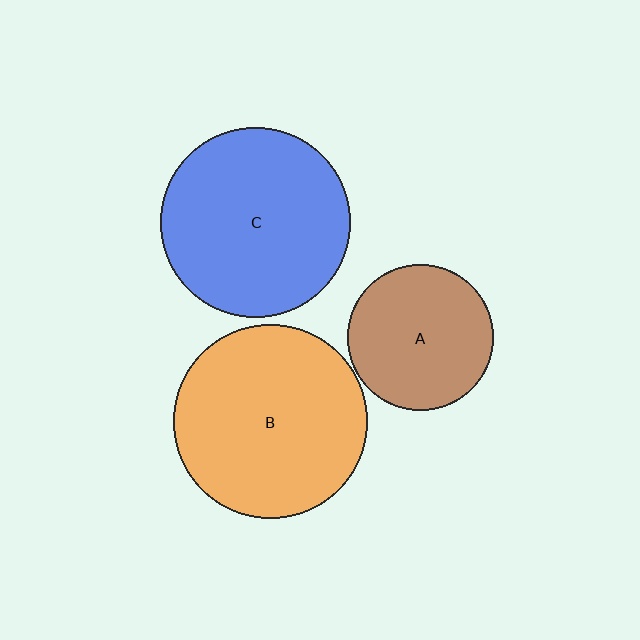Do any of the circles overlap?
No, none of the circles overlap.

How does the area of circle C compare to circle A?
Approximately 1.7 times.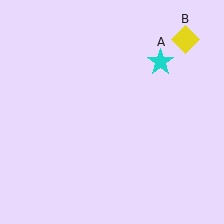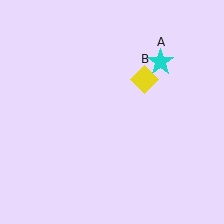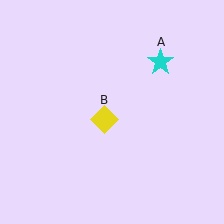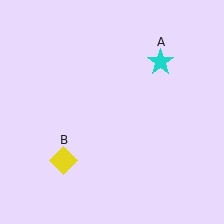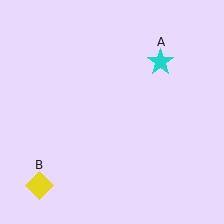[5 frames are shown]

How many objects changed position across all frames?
1 object changed position: yellow diamond (object B).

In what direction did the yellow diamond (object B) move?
The yellow diamond (object B) moved down and to the left.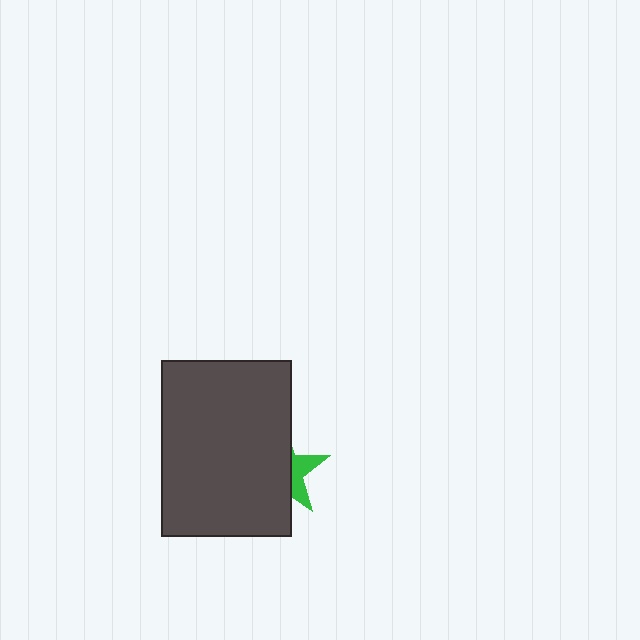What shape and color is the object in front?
The object in front is a dark gray rectangle.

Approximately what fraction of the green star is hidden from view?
Roughly 67% of the green star is hidden behind the dark gray rectangle.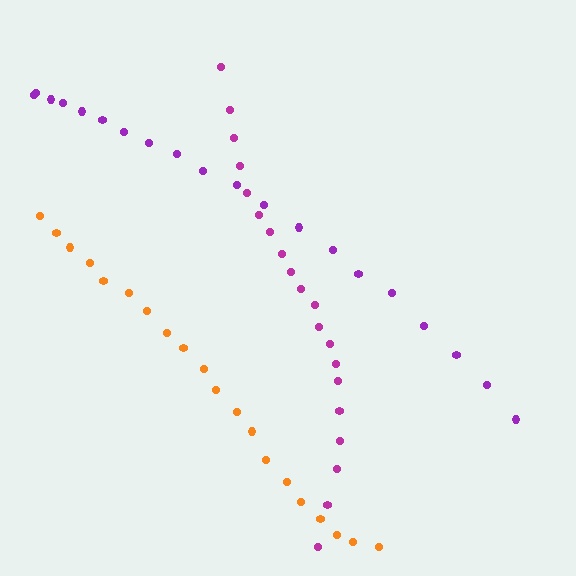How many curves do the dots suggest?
There are 3 distinct paths.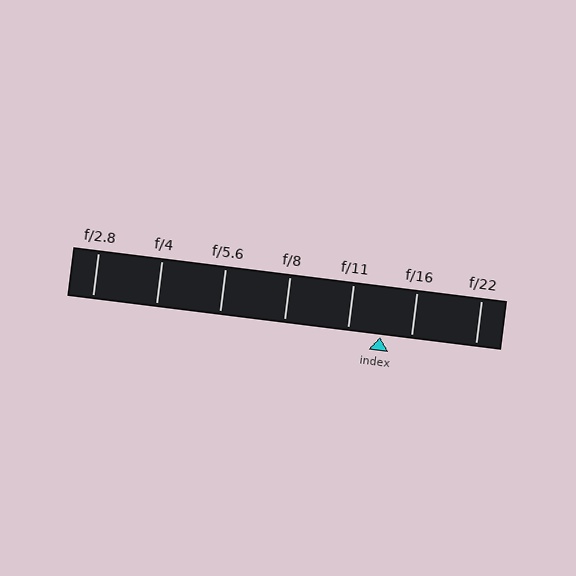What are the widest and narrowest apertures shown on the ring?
The widest aperture shown is f/2.8 and the narrowest is f/22.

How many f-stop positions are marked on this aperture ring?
There are 7 f-stop positions marked.